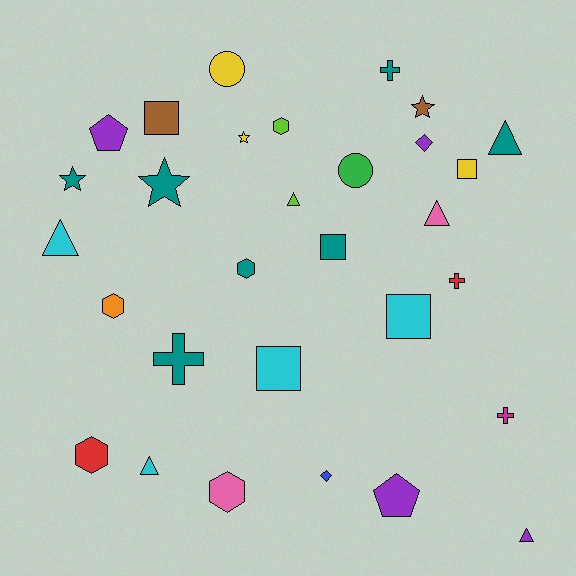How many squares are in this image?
There are 5 squares.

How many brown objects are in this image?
There are 2 brown objects.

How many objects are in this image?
There are 30 objects.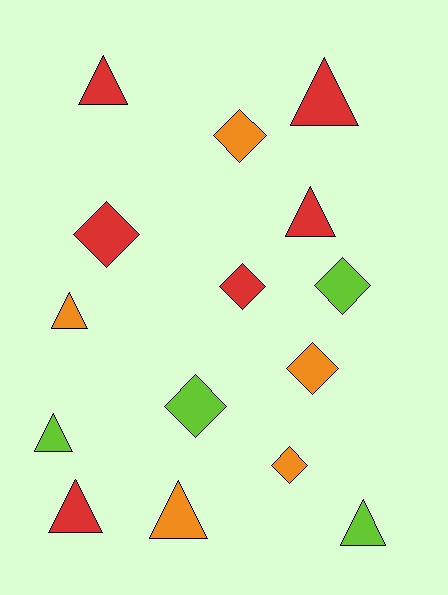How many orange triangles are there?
There are 2 orange triangles.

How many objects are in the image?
There are 15 objects.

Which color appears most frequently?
Red, with 6 objects.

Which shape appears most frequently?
Triangle, with 8 objects.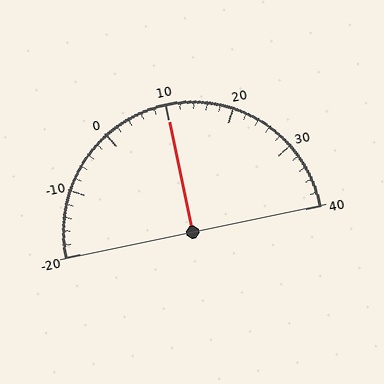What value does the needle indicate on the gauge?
The needle indicates approximately 10.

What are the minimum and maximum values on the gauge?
The gauge ranges from -20 to 40.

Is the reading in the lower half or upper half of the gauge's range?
The reading is in the upper half of the range (-20 to 40).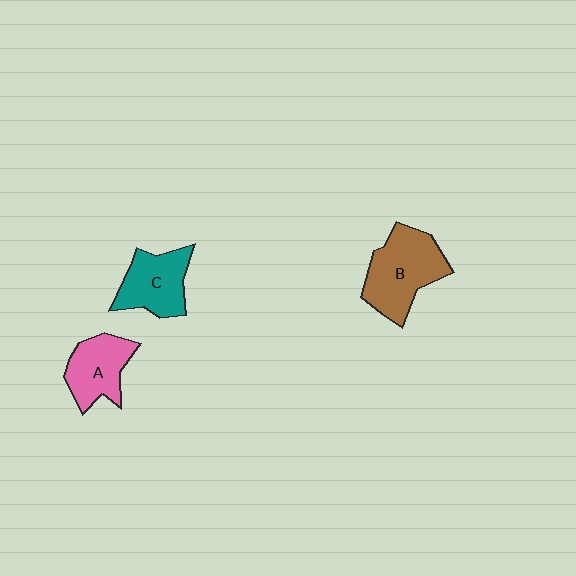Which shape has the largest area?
Shape B (brown).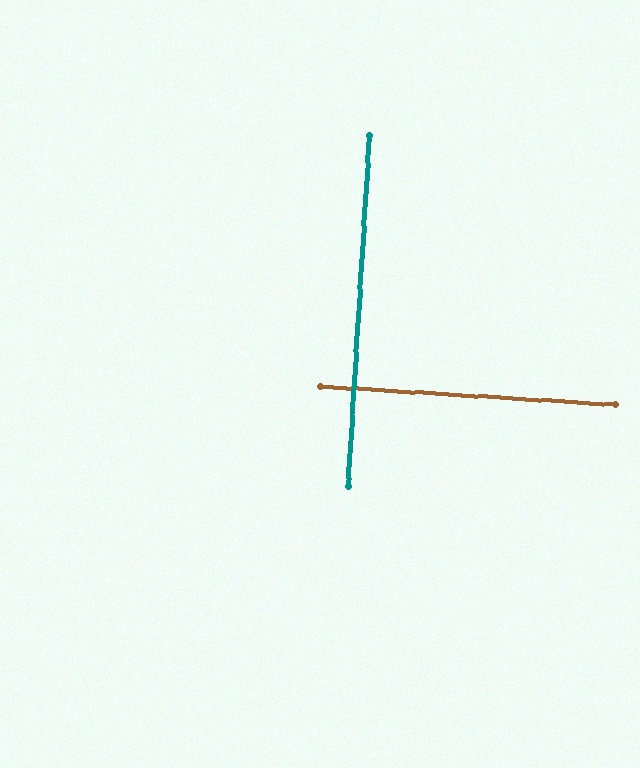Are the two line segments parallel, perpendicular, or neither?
Perpendicular — they meet at approximately 90°.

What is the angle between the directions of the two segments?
Approximately 90 degrees.